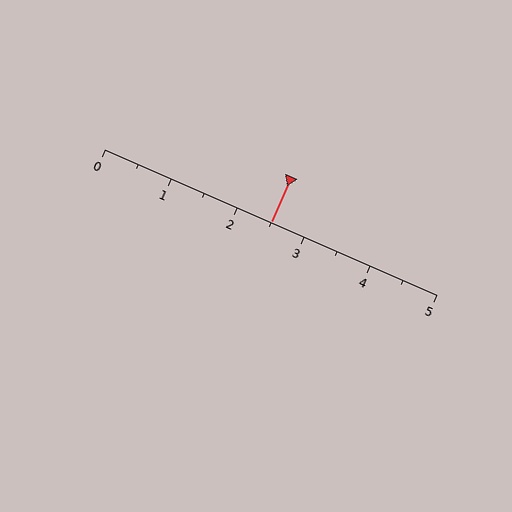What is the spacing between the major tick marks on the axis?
The major ticks are spaced 1 apart.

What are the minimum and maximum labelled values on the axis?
The axis runs from 0 to 5.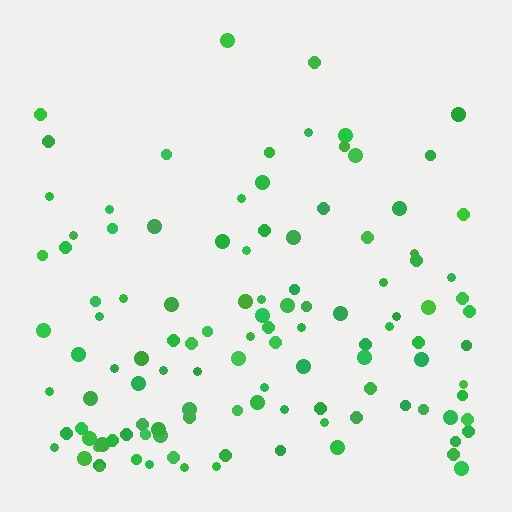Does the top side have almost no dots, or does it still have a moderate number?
Still a moderate number, just noticeably fewer than the bottom.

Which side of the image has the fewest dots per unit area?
The top.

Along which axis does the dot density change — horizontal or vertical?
Vertical.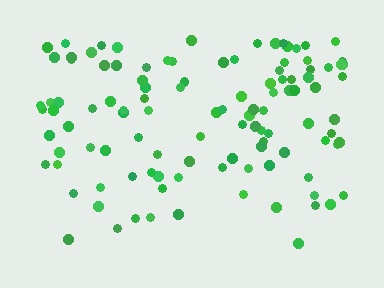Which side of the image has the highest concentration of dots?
The top.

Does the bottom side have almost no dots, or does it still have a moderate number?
Still a moderate number, just noticeably fewer than the top.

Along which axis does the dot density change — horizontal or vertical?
Vertical.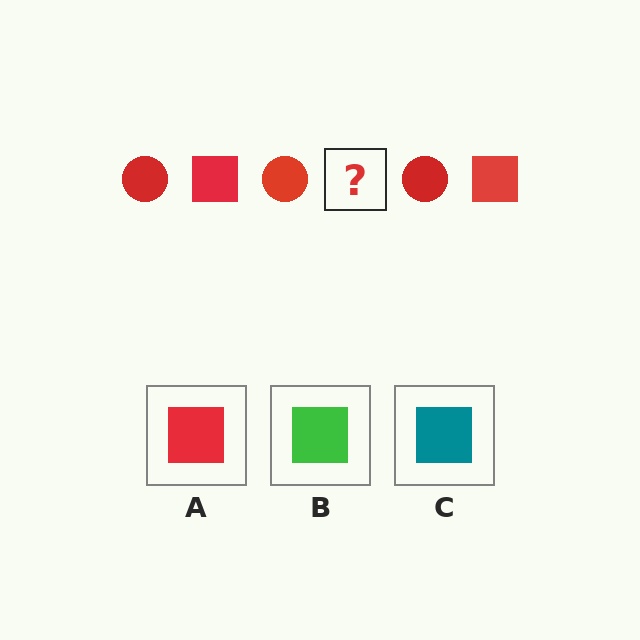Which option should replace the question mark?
Option A.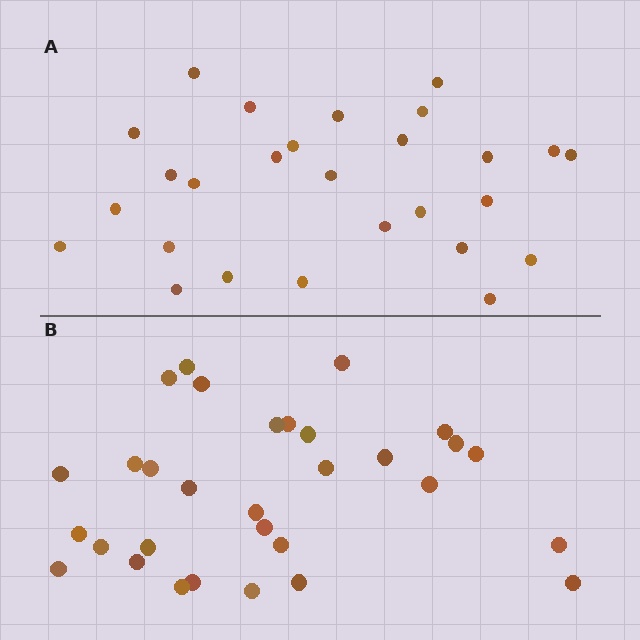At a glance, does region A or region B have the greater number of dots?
Region B (the bottom region) has more dots.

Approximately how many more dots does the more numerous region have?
Region B has about 4 more dots than region A.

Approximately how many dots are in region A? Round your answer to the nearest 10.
About 30 dots. (The exact count is 27, which rounds to 30.)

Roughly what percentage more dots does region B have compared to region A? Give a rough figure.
About 15% more.